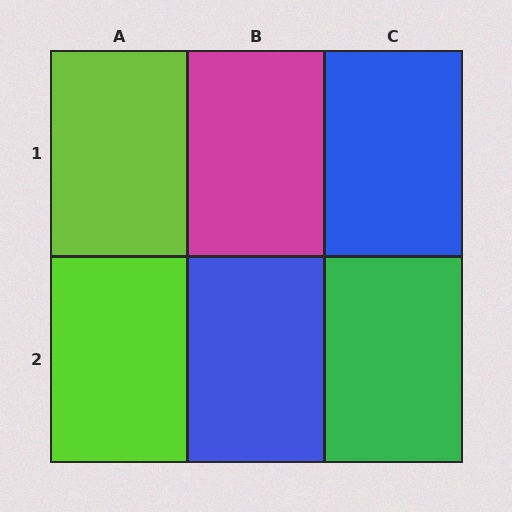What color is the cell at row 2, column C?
Green.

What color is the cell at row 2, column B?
Blue.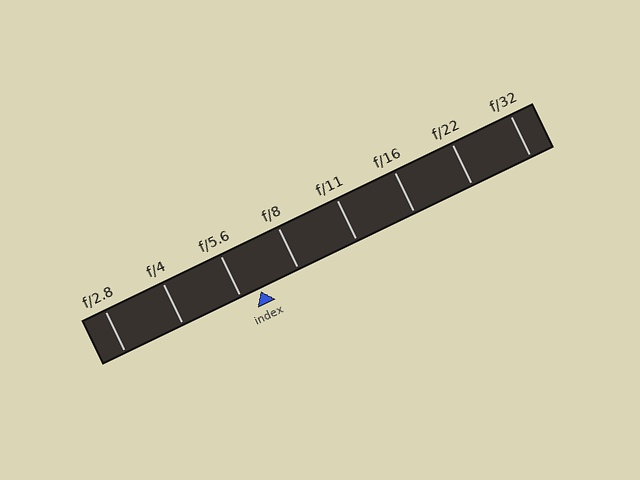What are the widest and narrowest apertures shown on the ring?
The widest aperture shown is f/2.8 and the narrowest is f/32.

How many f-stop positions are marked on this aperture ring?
There are 8 f-stop positions marked.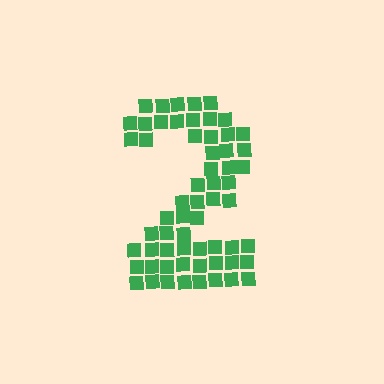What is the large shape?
The large shape is the digit 2.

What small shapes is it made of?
It is made of small squares.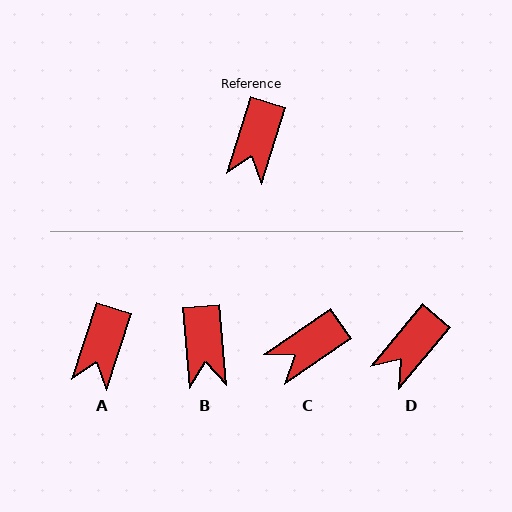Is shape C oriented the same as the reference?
No, it is off by about 38 degrees.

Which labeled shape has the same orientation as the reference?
A.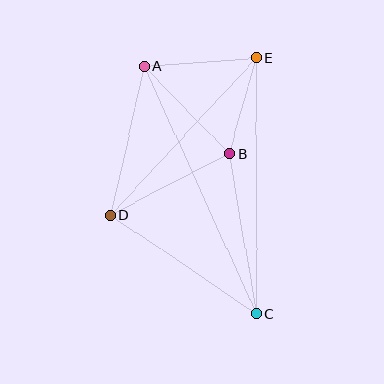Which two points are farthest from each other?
Points A and C are farthest from each other.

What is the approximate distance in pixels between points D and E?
The distance between D and E is approximately 214 pixels.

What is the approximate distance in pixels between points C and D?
The distance between C and D is approximately 176 pixels.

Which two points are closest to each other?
Points B and E are closest to each other.